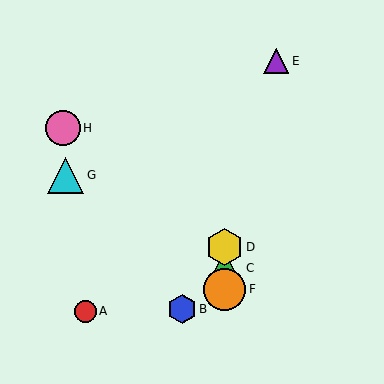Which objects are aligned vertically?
Objects C, D, F are aligned vertically.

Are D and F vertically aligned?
Yes, both are at x≈225.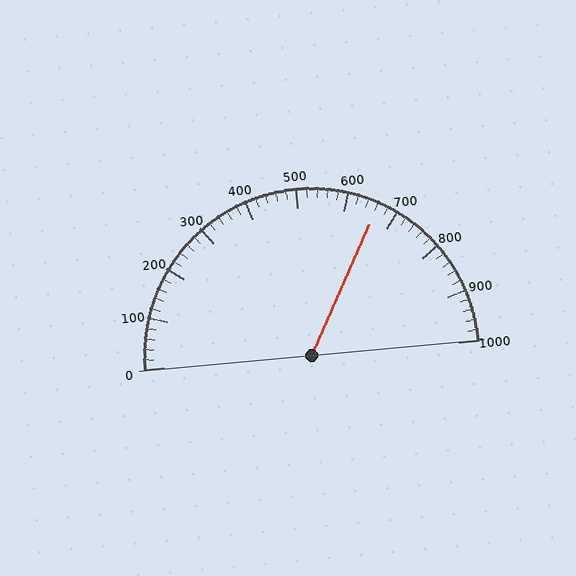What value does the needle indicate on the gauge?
The needle indicates approximately 660.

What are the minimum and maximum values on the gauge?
The gauge ranges from 0 to 1000.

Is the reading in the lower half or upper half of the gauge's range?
The reading is in the upper half of the range (0 to 1000).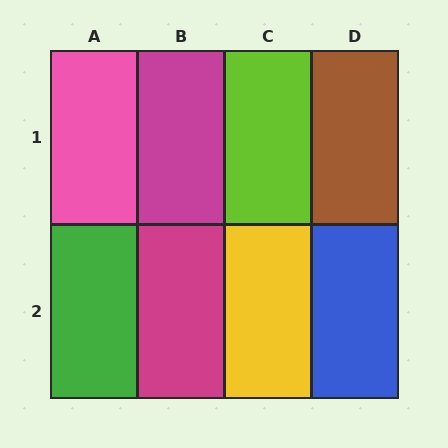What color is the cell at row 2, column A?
Green.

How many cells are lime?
1 cell is lime.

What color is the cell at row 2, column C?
Yellow.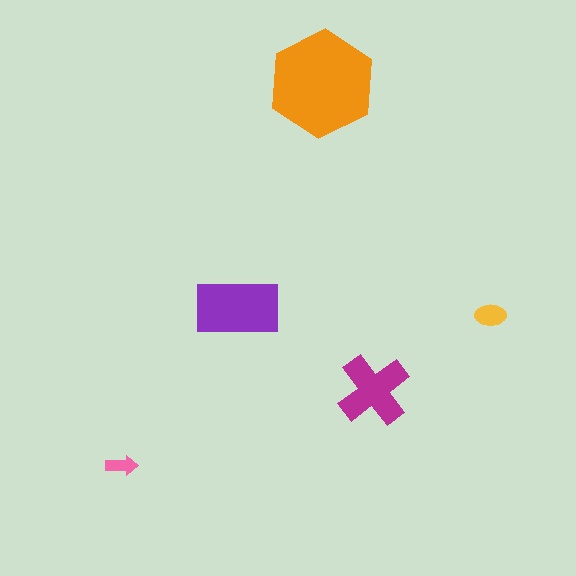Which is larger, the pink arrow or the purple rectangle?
The purple rectangle.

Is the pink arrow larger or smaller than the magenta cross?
Smaller.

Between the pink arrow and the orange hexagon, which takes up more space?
The orange hexagon.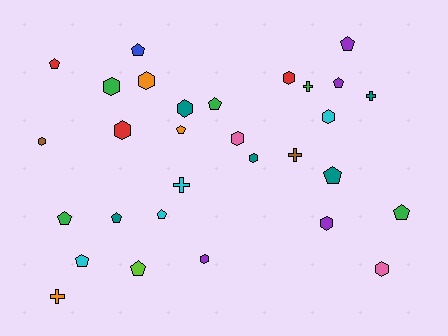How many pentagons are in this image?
There are 13 pentagons.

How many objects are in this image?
There are 30 objects.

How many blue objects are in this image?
There is 1 blue object.